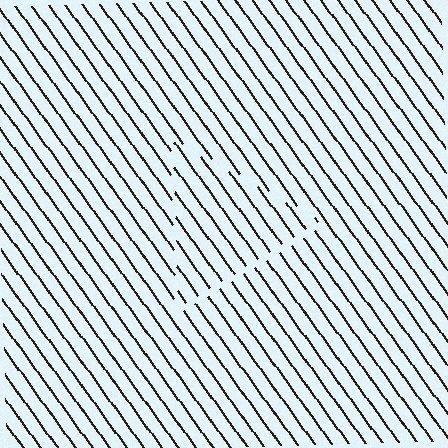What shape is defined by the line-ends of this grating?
An illusory triangle. The interior of the shape contains the same grating, shifted by half a period — the contour is defined by the phase discontinuity where line-ends from the inner and outer gratings abut.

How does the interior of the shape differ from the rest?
The interior of the shape contains the same grating, shifted by half a period — the contour is defined by the phase discontinuity where line-ends from the inner and outer gratings abut.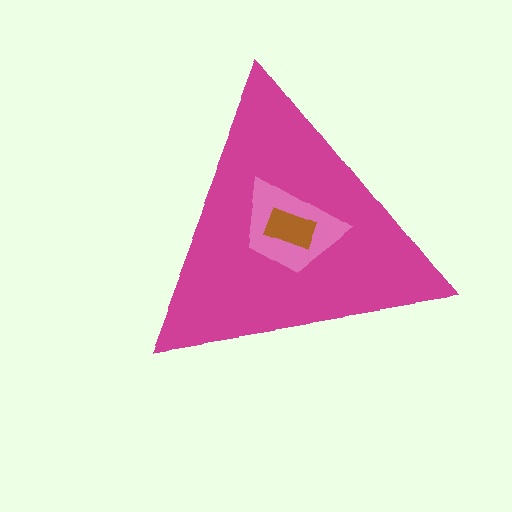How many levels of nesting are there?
3.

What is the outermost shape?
The magenta triangle.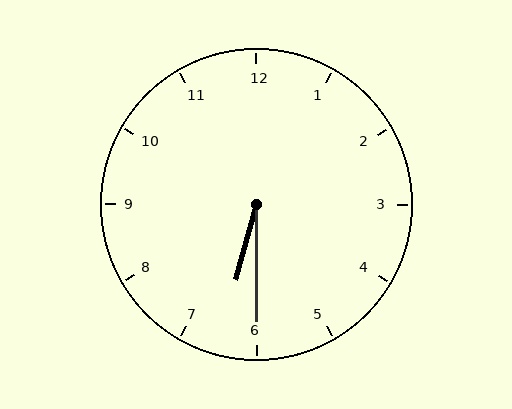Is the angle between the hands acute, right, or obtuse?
It is acute.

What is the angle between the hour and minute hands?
Approximately 15 degrees.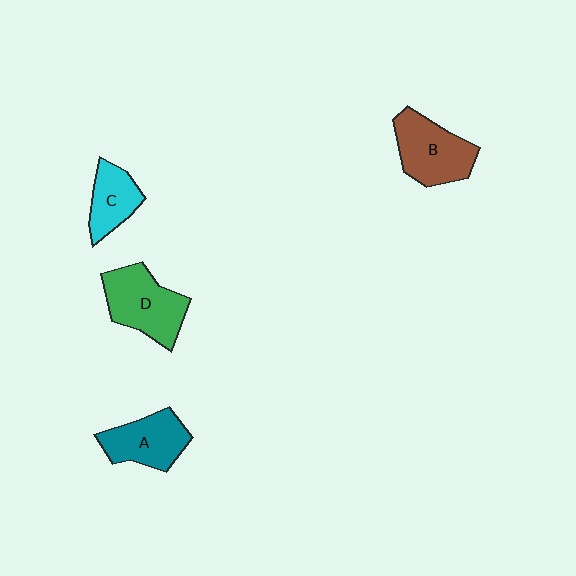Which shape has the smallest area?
Shape C (cyan).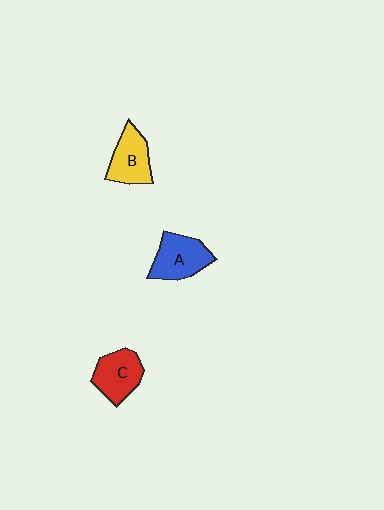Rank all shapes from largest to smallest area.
From largest to smallest: A (blue), C (red), B (yellow).